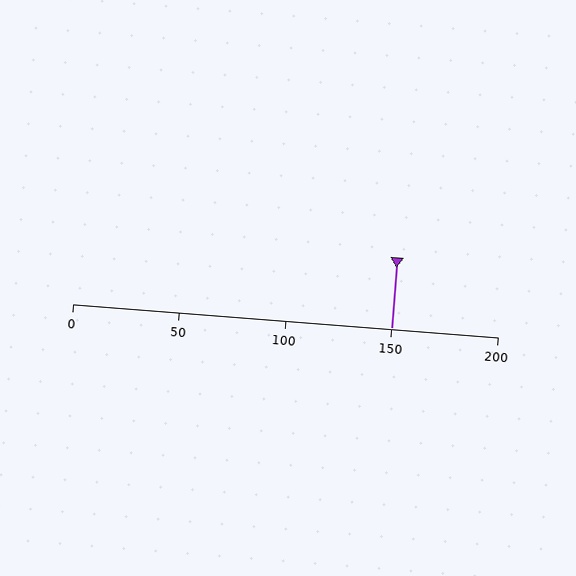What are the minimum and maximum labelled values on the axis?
The axis runs from 0 to 200.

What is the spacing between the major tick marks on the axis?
The major ticks are spaced 50 apart.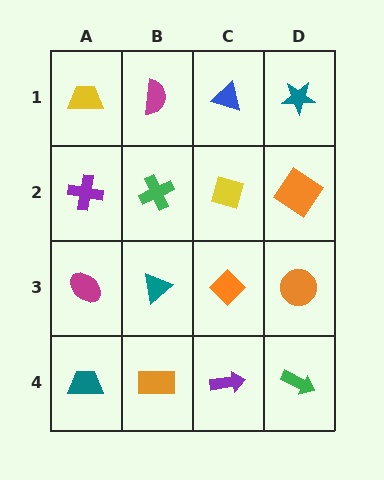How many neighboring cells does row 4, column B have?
3.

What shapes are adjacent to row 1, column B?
A green cross (row 2, column B), a yellow trapezoid (row 1, column A), a blue triangle (row 1, column C).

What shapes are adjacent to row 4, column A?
A magenta ellipse (row 3, column A), an orange rectangle (row 4, column B).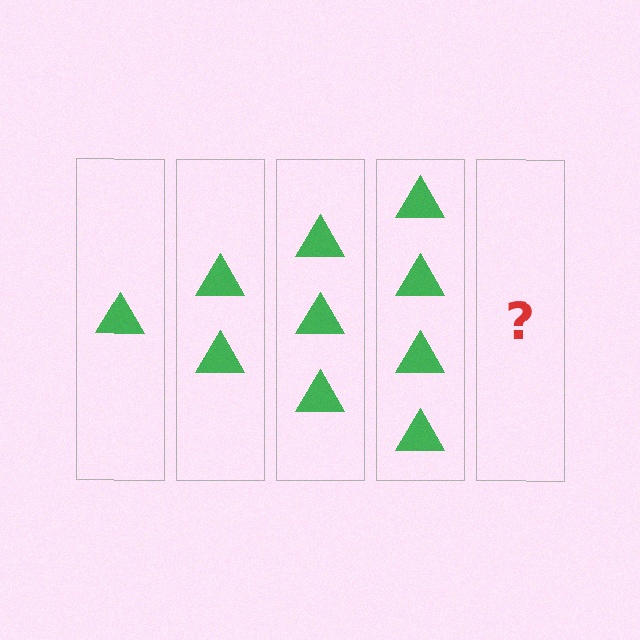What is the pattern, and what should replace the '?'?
The pattern is that each step adds one more triangle. The '?' should be 5 triangles.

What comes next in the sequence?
The next element should be 5 triangles.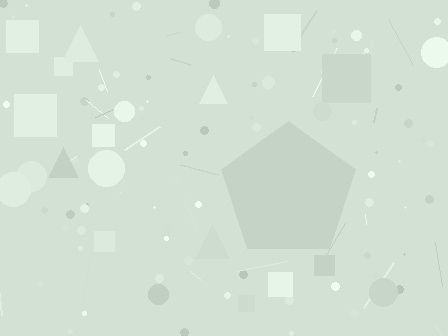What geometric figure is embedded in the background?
A pentagon is embedded in the background.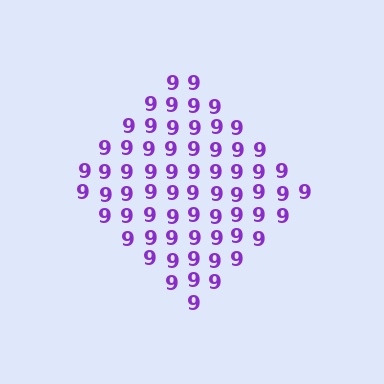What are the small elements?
The small elements are digit 9's.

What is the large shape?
The large shape is a diamond.